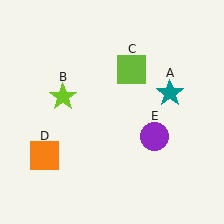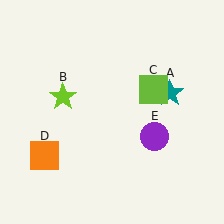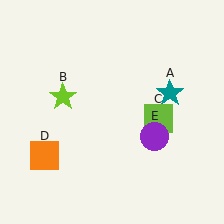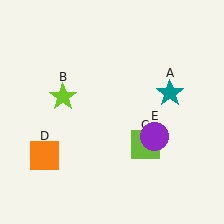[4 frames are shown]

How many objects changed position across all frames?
1 object changed position: lime square (object C).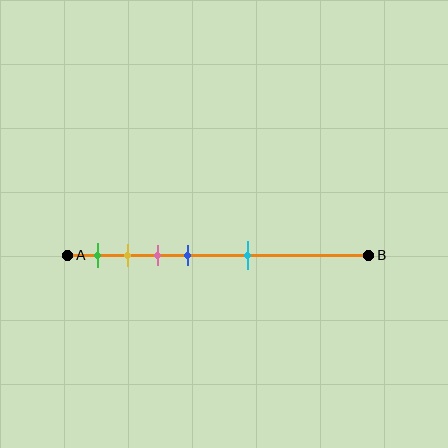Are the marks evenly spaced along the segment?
No, the marks are not evenly spaced.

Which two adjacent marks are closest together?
The yellow and pink marks are the closest adjacent pair.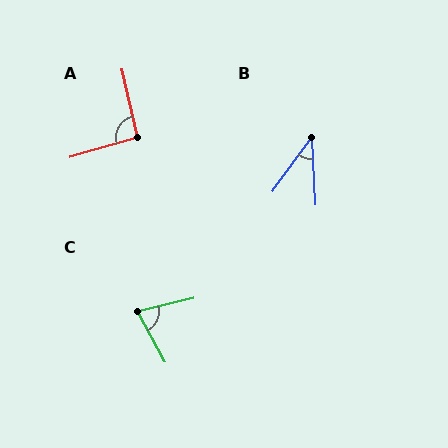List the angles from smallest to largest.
B (39°), C (75°), A (93°).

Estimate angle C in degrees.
Approximately 75 degrees.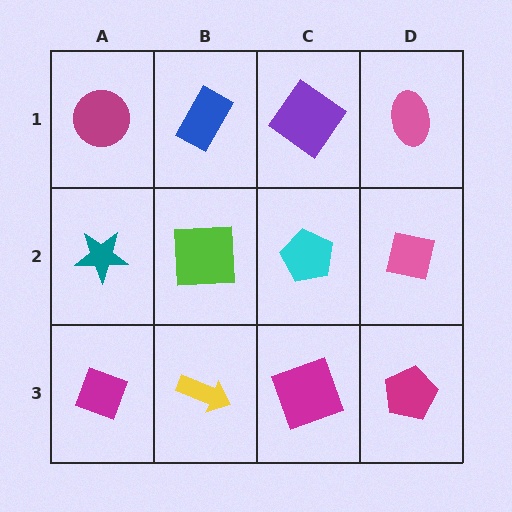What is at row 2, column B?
A lime square.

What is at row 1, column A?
A magenta circle.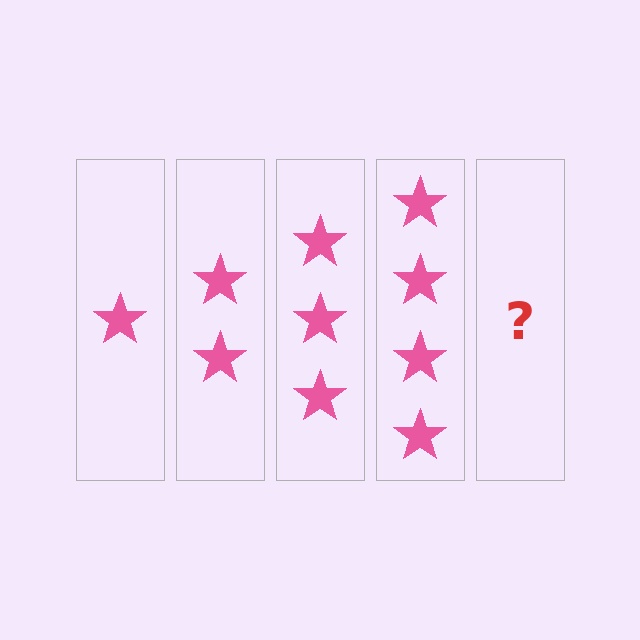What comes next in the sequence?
The next element should be 5 stars.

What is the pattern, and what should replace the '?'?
The pattern is that each step adds one more star. The '?' should be 5 stars.